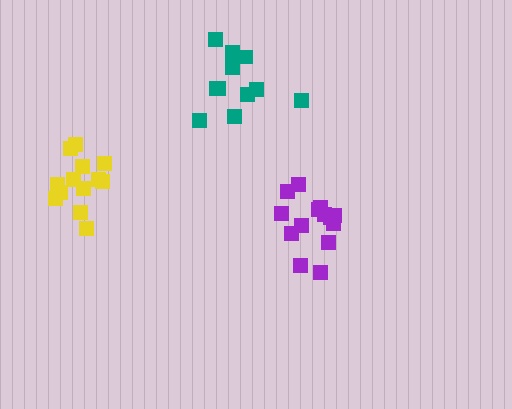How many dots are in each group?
Group 1: 13 dots, Group 2: 14 dots, Group 3: 11 dots (38 total).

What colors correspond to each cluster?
The clusters are colored: yellow, purple, teal.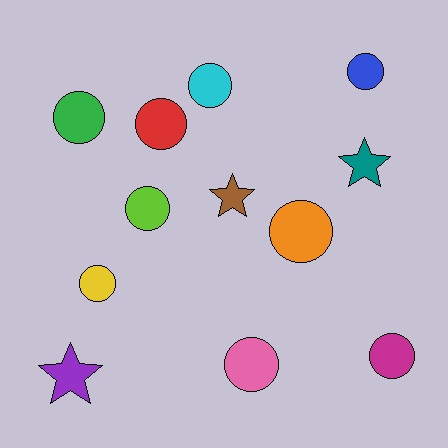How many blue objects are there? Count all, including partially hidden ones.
There is 1 blue object.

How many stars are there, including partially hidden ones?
There are 3 stars.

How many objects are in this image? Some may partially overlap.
There are 12 objects.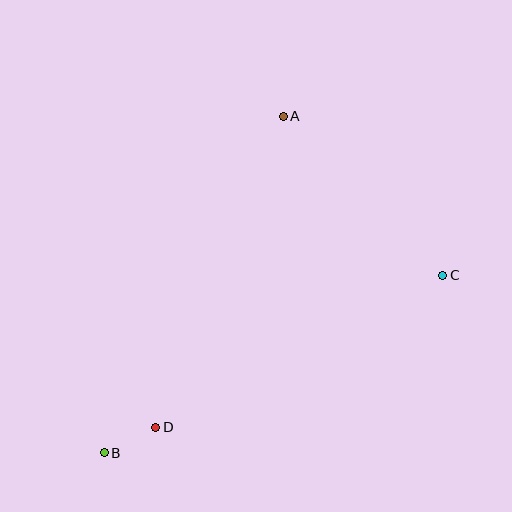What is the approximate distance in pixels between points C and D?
The distance between C and D is approximately 325 pixels.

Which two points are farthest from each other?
Points B and C are farthest from each other.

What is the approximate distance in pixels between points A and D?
The distance between A and D is approximately 336 pixels.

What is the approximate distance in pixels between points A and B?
The distance between A and B is approximately 381 pixels.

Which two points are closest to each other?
Points B and D are closest to each other.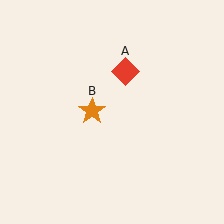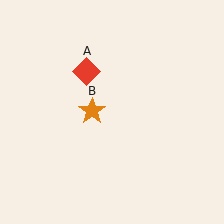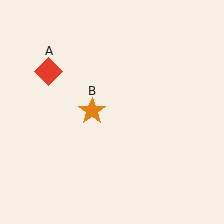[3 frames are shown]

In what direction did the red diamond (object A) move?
The red diamond (object A) moved left.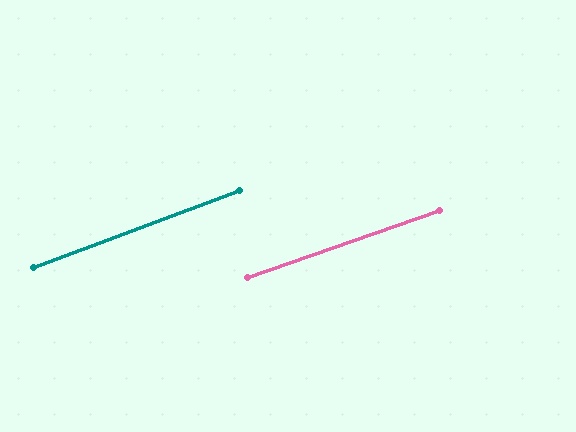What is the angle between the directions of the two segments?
Approximately 1 degree.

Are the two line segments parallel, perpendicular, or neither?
Parallel — their directions differ by only 1.4°.